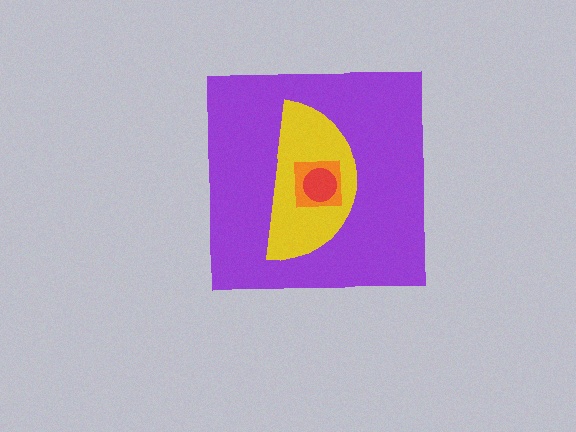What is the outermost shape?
The purple square.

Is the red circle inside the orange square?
Yes.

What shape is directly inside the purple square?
The yellow semicircle.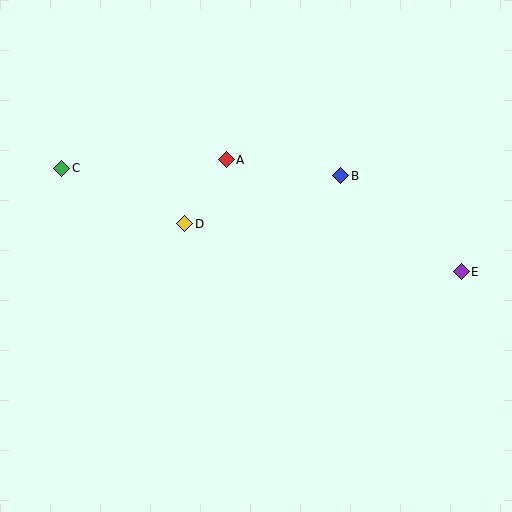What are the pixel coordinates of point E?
Point E is at (461, 272).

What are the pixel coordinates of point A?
Point A is at (226, 160).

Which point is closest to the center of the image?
Point D at (185, 224) is closest to the center.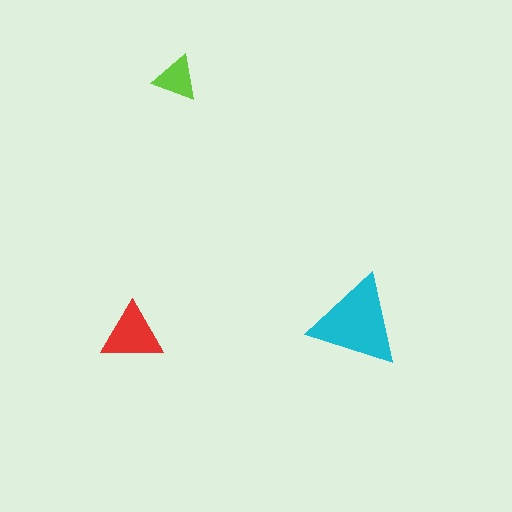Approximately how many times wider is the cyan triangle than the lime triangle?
About 2 times wider.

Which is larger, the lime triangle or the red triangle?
The red one.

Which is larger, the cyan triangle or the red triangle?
The cyan one.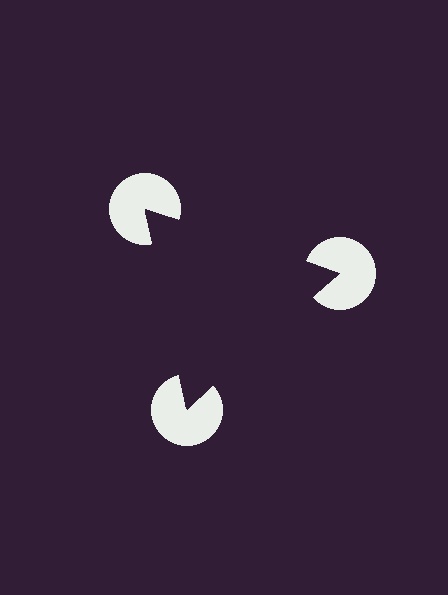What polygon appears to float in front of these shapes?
An illusory triangle — its edges are inferred from the aligned wedge cuts in the pac-man discs, not physically drawn.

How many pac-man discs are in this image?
There are 3 — one at each vertex of the illusory triangle.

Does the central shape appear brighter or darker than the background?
It typically appears slightly darker than the background, even though no actual brightness change is drawn.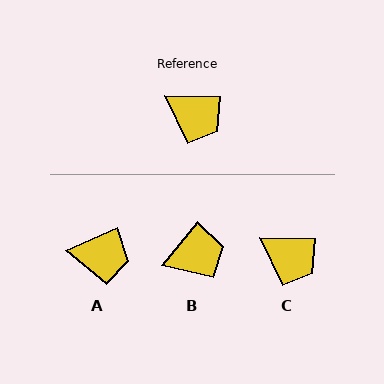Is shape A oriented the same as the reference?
No, it is off by about 24 degrees.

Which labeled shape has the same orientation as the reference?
C.